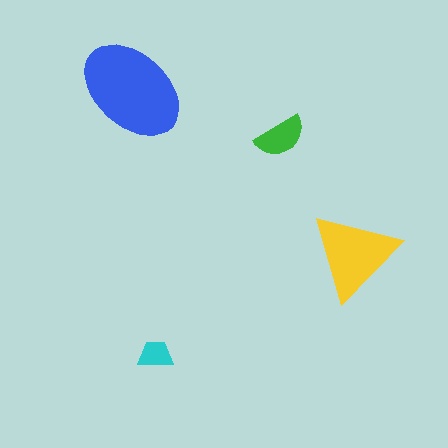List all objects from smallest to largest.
The cyan trapezoid, the green semicircle, the yellow triangle, the blue ellipse.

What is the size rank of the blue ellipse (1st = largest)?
1st.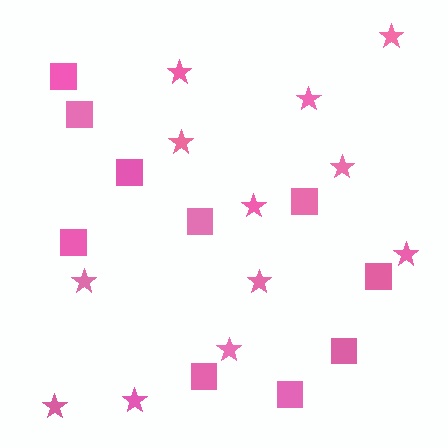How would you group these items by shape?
There are 2 groups: one group of squares (10) and one group of stars (12).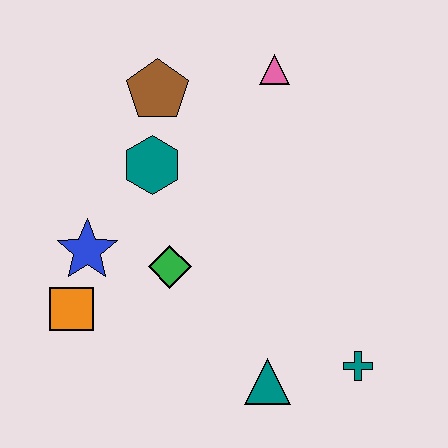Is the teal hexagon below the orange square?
No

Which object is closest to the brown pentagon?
The teal hexagon is closest to the brown pentagon.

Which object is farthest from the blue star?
The teal cross is farthest from the blue star.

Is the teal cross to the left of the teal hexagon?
No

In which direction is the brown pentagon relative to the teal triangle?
The brown pentagon is above the teal triangle.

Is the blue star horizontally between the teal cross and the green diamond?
No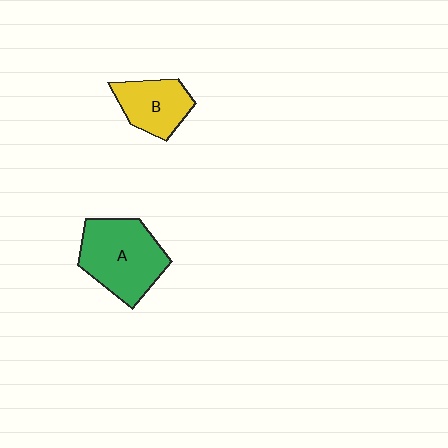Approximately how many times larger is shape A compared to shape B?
Approximately 1.6 times.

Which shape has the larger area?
Shape A (green).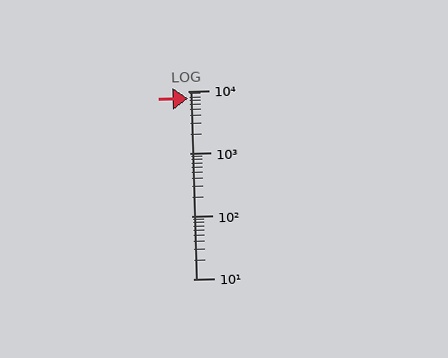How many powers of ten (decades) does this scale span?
The scale spans 3 decades, from 10 to 10000.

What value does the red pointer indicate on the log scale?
The pointer indicates approximately 7500.